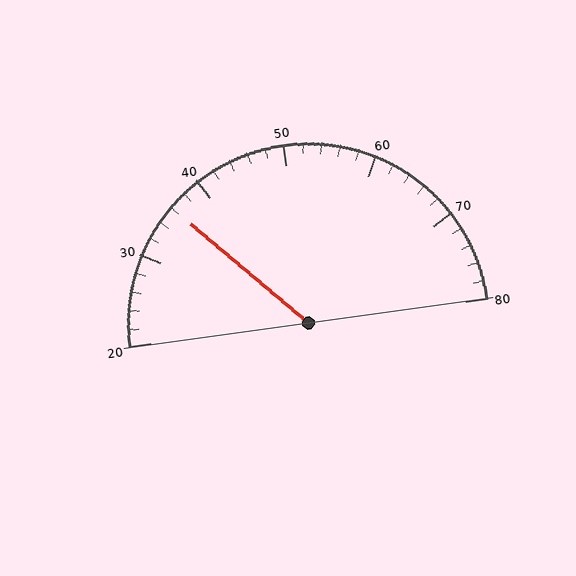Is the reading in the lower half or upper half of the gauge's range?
The reading is in the lower half of the range (20 to 80).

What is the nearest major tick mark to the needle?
The nearest major tick mark is 40.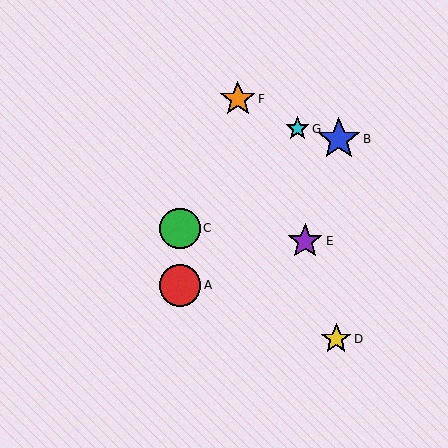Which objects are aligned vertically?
Objects A, C are aligned vertically.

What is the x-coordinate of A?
Object A is at x≈180.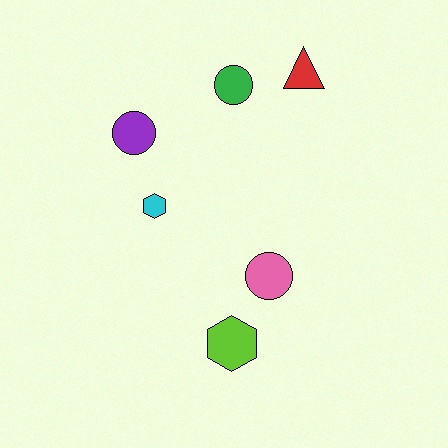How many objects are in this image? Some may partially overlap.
There are 6 objects.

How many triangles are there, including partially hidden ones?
There is 1 triangle.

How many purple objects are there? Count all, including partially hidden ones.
There is 1 purple object.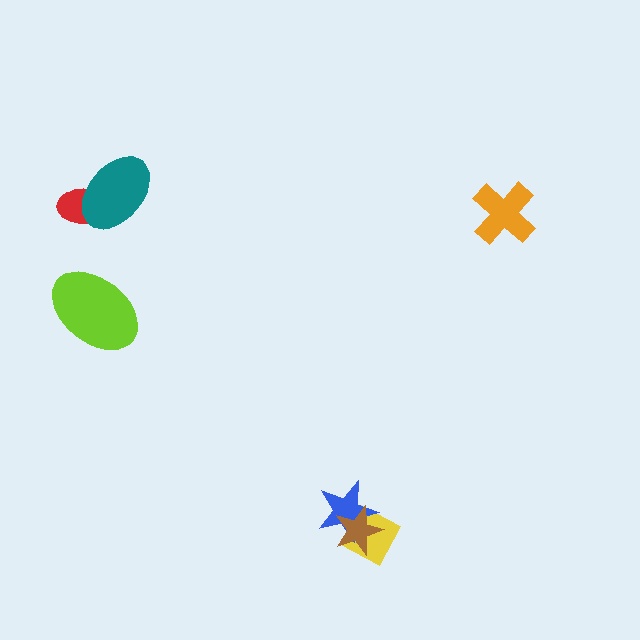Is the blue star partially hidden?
Yes, it is partially covered by another shape.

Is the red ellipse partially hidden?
Yes, it is partially covered by another shape.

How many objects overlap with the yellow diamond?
2 objects overlap with the yellow diamond.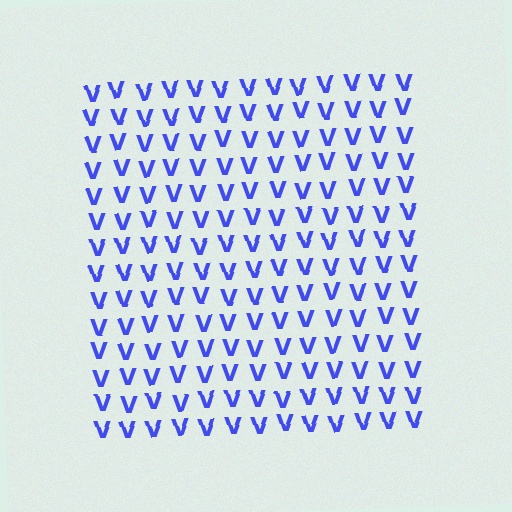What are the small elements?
The small elements are letter V's.